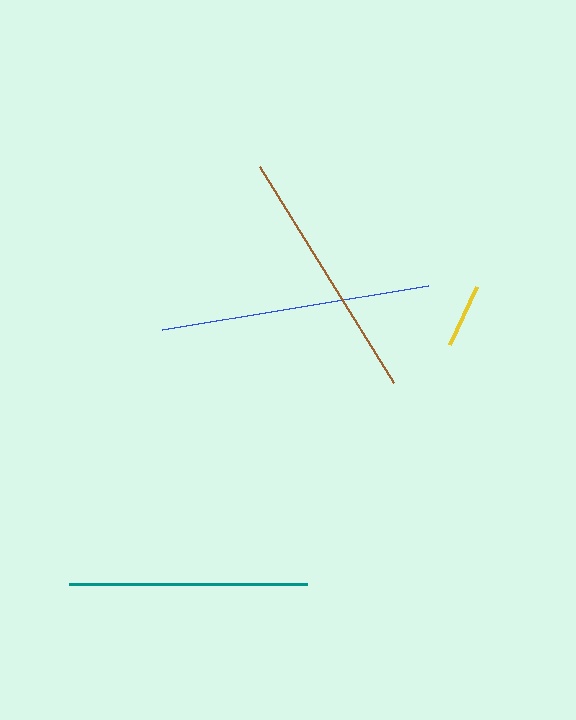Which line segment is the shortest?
The yellow line is the shortest at approximately 64 pixels.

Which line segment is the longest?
The blue line is the longest at approximately 270 pixels.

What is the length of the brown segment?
The brown segment is approximately 254 pixels long.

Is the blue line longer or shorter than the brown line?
The blue line is longer than the brown line.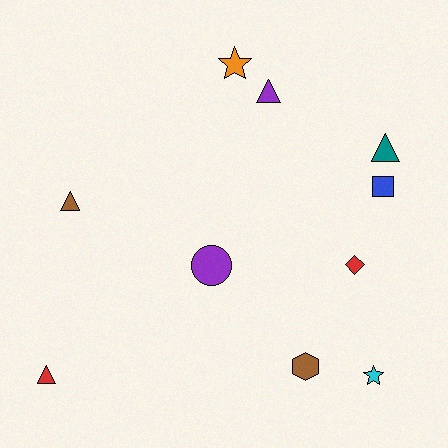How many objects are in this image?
There are 10 objects.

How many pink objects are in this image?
There are no pink objects.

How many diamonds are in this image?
There is 1 diamond.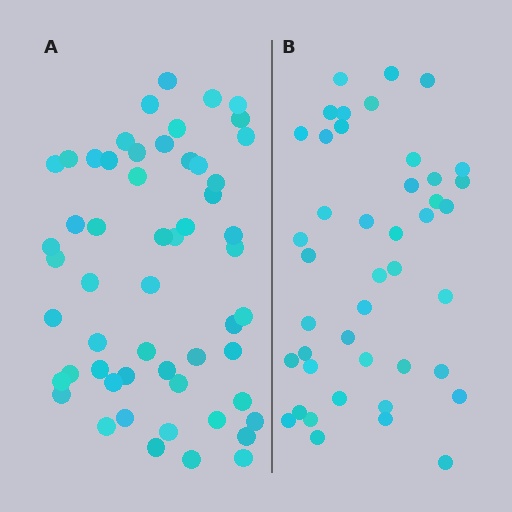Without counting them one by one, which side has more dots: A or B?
Region A (the left region) has more dots.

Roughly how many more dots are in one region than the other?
Region A has roughly 12 or so more dots than region B.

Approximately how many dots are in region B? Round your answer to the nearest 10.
About 40 dots. (The exact count is 43, which rounds to 40.)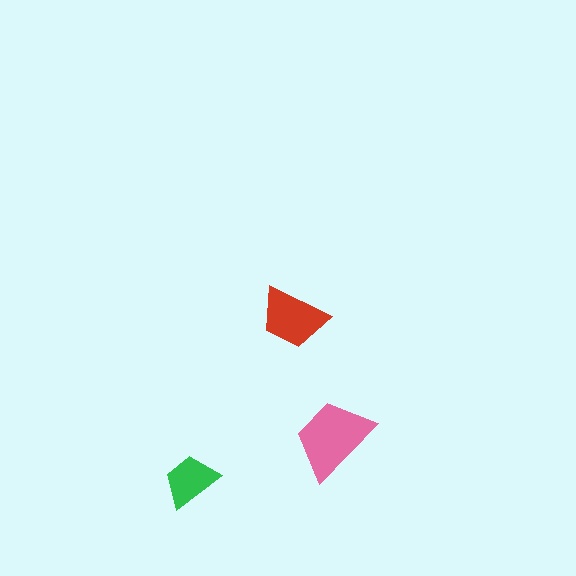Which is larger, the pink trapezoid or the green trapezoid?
The pink one.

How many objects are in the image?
There are 3 objects in the image.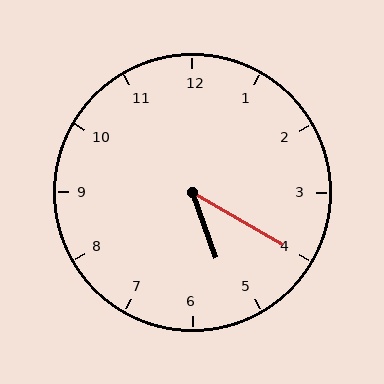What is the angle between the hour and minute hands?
Approximately 40 degrees.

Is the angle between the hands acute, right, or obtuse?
It is acute.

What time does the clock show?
5:20.